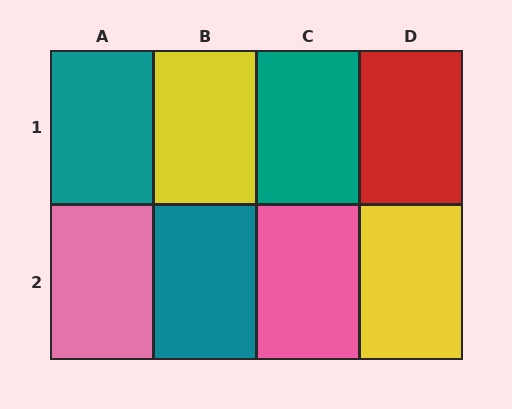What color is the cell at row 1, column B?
Yellow.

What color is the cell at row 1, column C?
Teal.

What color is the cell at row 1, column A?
Teal.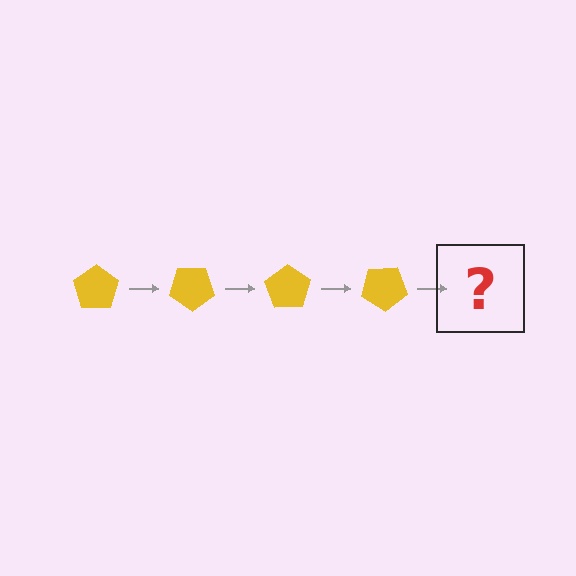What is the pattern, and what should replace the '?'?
The pattern is that the pentagon rotates 35 degrees each step. The '?' should be a yellow pentagon rotated 140 degrees.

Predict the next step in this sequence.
The next step is a yellow pentagon rotated 140 degrees.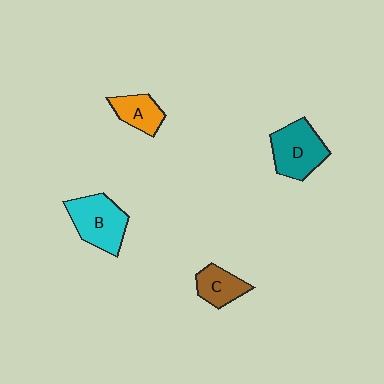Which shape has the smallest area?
Shape A (orange).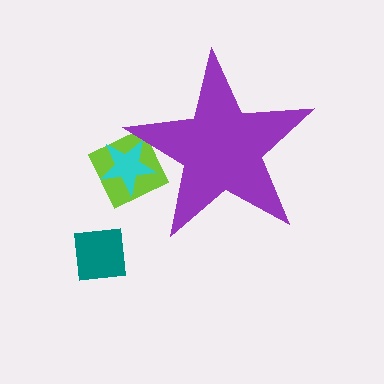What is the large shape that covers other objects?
A purple star.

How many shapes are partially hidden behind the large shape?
2 shapes are partially hidden.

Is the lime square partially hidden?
Yes, the lime square is partially hidden behind the purple star.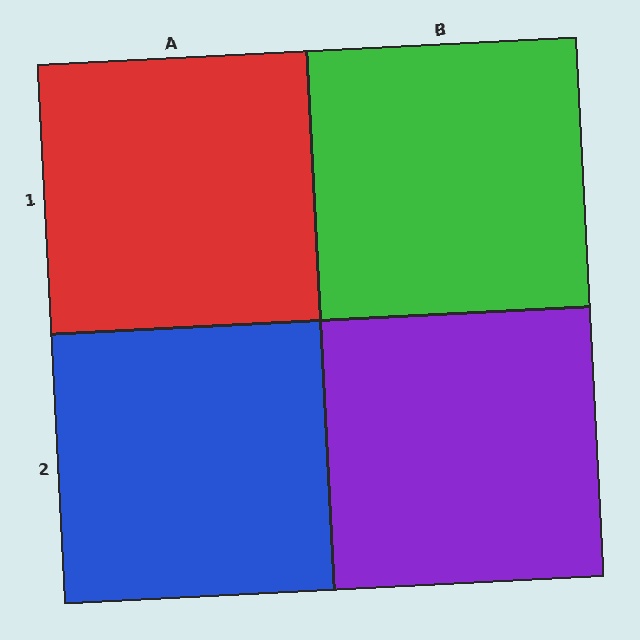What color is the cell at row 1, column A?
Red.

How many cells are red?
1 cell is red.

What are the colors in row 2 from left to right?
Blue, purple.